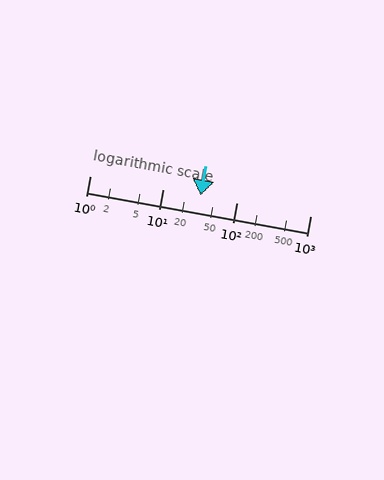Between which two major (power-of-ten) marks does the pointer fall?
The pointer is between 10 and 100.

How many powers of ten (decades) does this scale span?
The scale spans 3 decades, from 1 to 1000.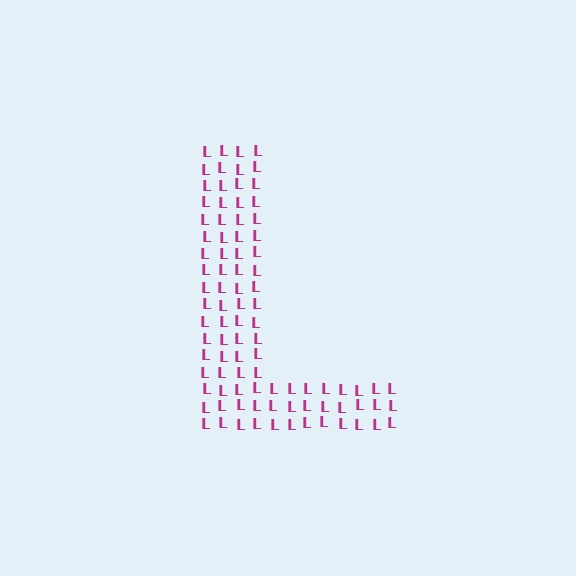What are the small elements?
The small elements are letter L's.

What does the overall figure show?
The overall figure shows the letter L.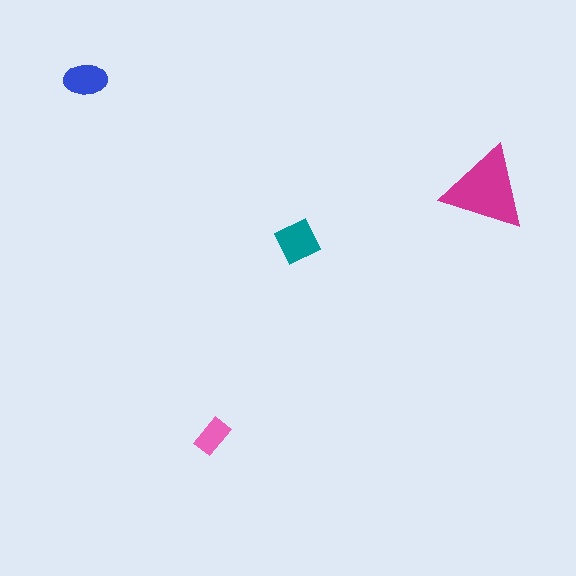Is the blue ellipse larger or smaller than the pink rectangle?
Larger.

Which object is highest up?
The blue ellipse is topmost.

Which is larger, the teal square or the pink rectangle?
The teal square.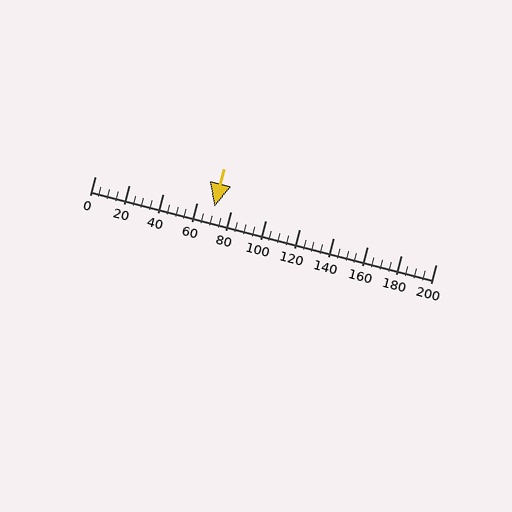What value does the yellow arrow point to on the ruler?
The yellow arrow points to approximately 70.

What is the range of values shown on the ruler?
The ruler shows values from 0 to 200.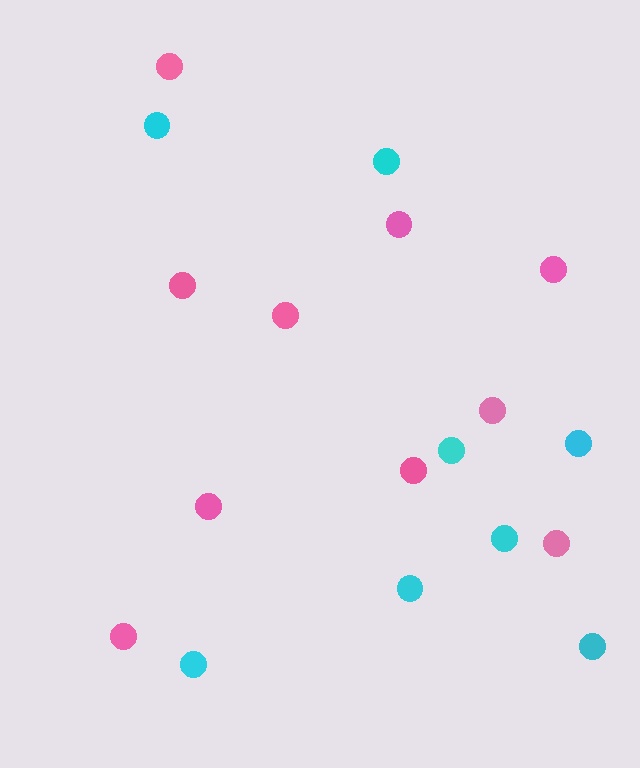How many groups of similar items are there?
There are 2 groups: one group of pink circles (10) and one group of cyan circles (8).